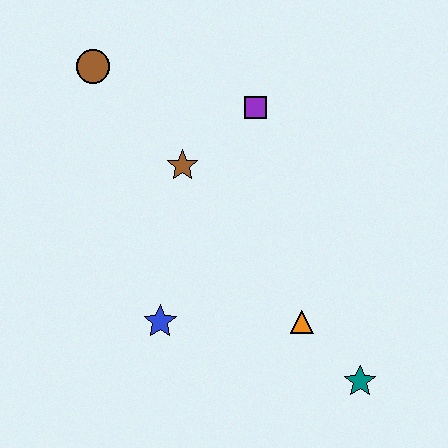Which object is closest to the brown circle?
The brown star is closest to the brown circle.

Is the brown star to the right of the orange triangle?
No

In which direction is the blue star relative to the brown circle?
The blue star is below the brown circle.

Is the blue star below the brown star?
Yes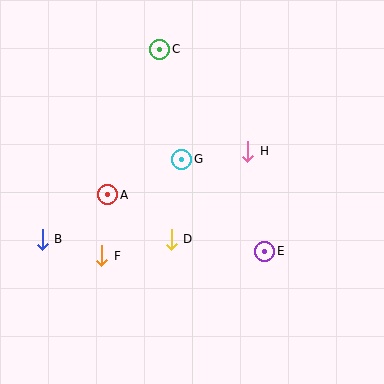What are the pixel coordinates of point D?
Point D is at (171, 239).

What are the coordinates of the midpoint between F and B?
The midpoint between F and B is at (72, 247).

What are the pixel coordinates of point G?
Point G is at (182, 159).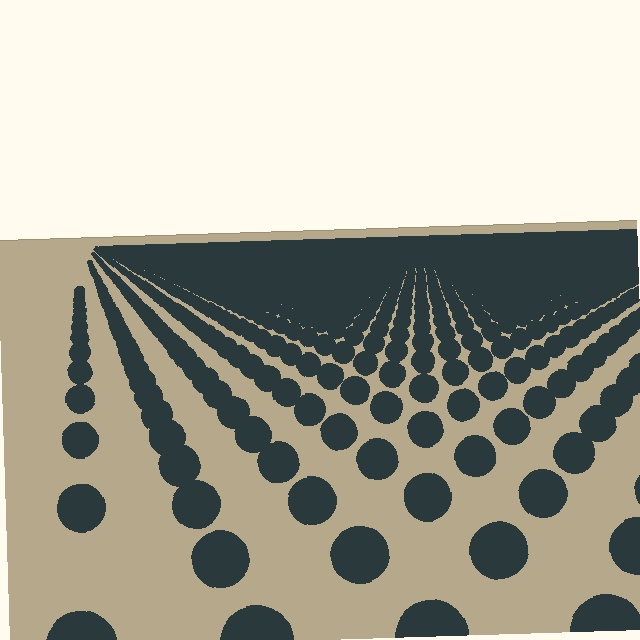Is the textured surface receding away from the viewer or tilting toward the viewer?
The surface is receding away from the viewer. Texture elements get smaller and denser toward the top.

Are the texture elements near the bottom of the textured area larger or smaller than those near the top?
Larger. Near the bottom, elements are closer to the viewer and appear at a bigger on-screen size.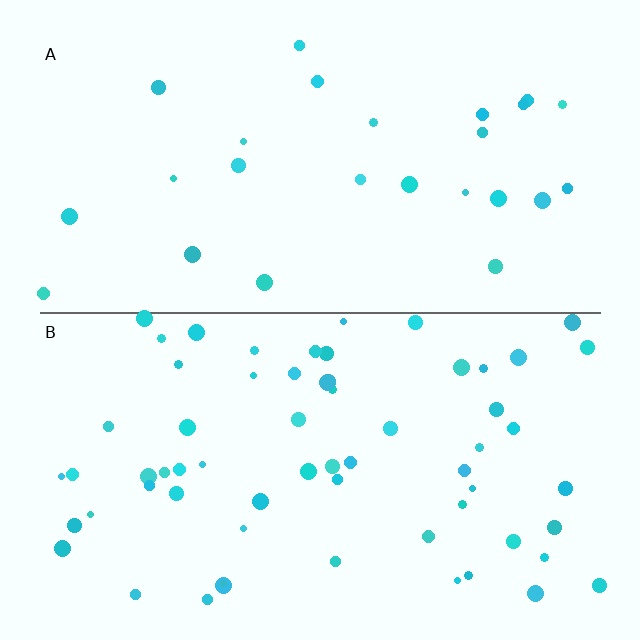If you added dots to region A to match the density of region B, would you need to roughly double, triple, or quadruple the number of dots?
Approximately double.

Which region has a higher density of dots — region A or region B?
B (the bottom).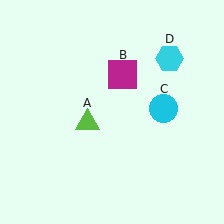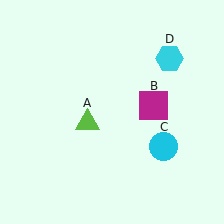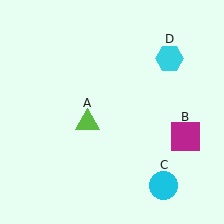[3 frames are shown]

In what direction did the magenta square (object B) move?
The magenta square (object B) moved down and to the right.